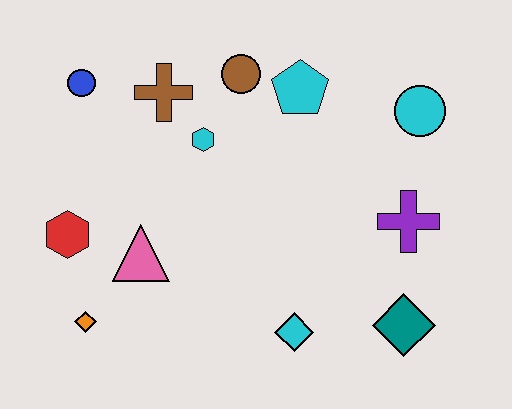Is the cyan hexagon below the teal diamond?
No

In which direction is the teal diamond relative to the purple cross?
The teal diamond is below the purple cross.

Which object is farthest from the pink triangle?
The cyan circle is farthest from the pink triangle.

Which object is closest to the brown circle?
The cyan pentagon is closest to the brown circle.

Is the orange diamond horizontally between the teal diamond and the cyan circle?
No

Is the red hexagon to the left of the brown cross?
Yes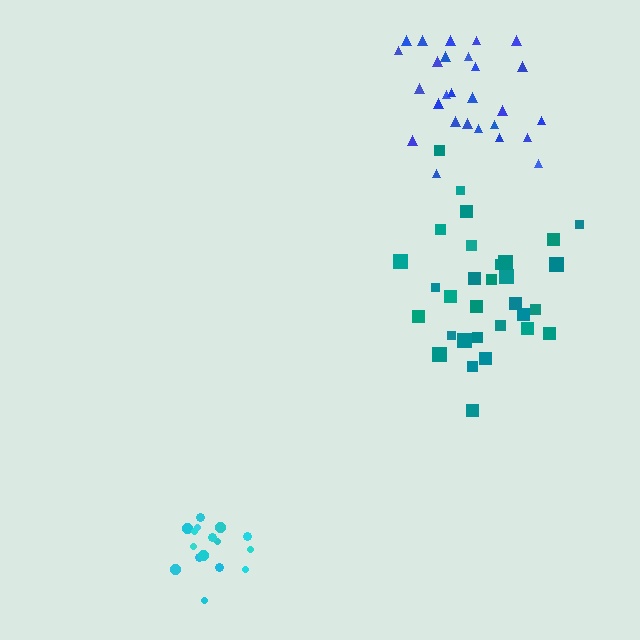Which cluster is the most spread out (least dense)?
Teal.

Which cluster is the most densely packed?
Cyan.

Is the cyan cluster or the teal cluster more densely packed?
Cyan.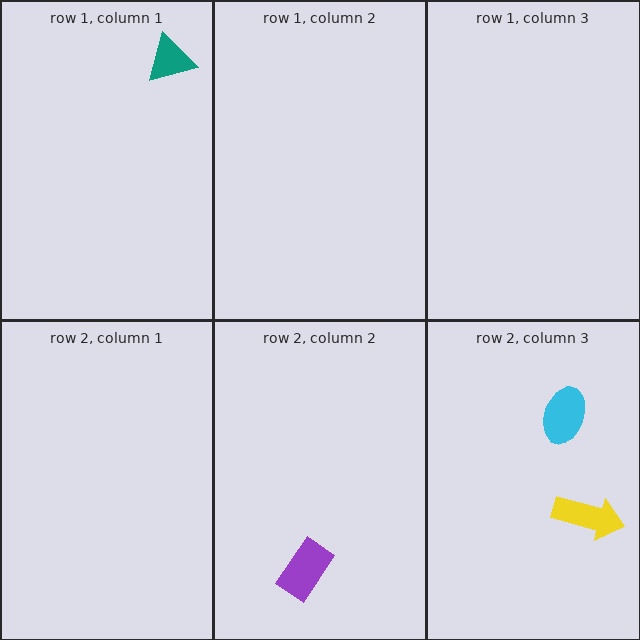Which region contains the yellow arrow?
The row 2, column 3 region.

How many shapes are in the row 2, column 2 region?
1.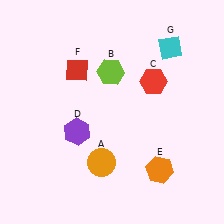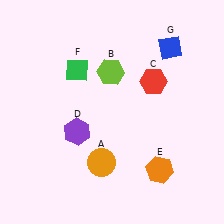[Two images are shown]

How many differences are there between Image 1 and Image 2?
There are 2 differences between the two images.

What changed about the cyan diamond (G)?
In Image 1, G is cyan. In Image 2, it changed to blue.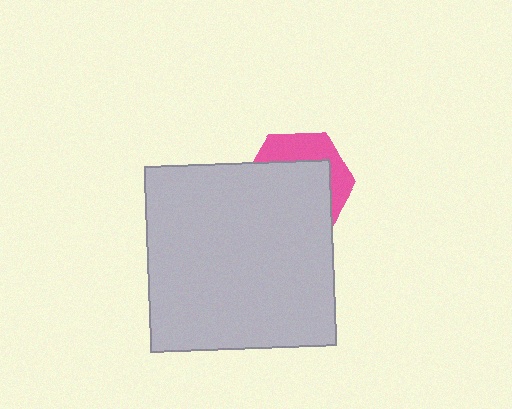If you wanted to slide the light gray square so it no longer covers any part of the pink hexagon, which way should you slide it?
Slide it down — that is the most direct way to separate the two shapes.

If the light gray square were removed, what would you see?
You would see the complete pink hexagon.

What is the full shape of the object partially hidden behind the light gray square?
The partially hidden object is a pink hexagon.